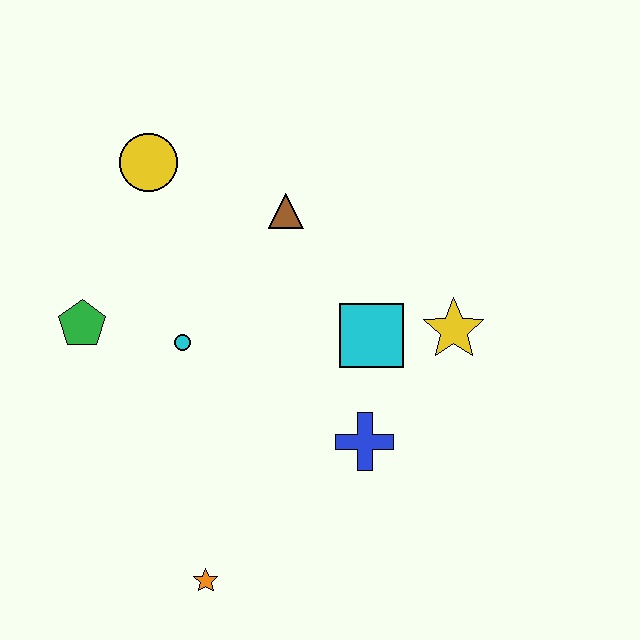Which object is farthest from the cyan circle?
The yellow star is farthest from the cyan circle.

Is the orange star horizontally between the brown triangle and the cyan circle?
Yes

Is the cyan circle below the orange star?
No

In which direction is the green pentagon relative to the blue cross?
The green pentagon is to the left of the blue cross.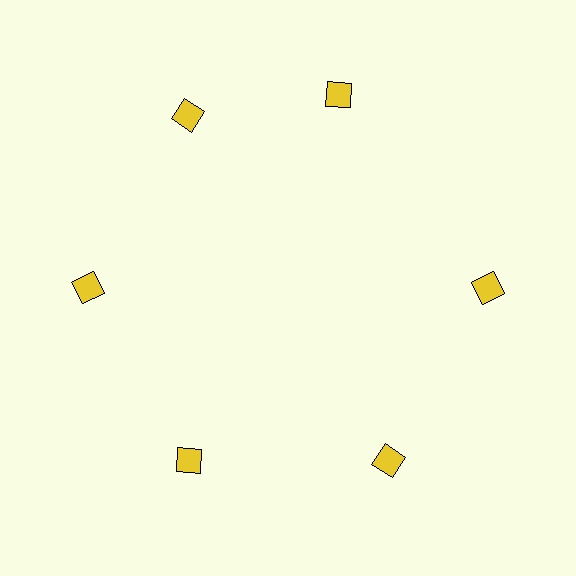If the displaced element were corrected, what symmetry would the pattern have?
It would have 6-fold rotational symmetry — the pattern would map onto itself every 60 degrees.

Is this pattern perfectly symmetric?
No. The 6 yellow squares are arranged in a ring, but one element near the 1 o'clock position is rotated out of alignment along the ring, breaking the 6-fold rotational symmetry.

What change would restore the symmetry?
The symmetry would be restored by rotating it back into even spacing with its neighbors so that all 6 squares sit at equal angles and equal distance from the center.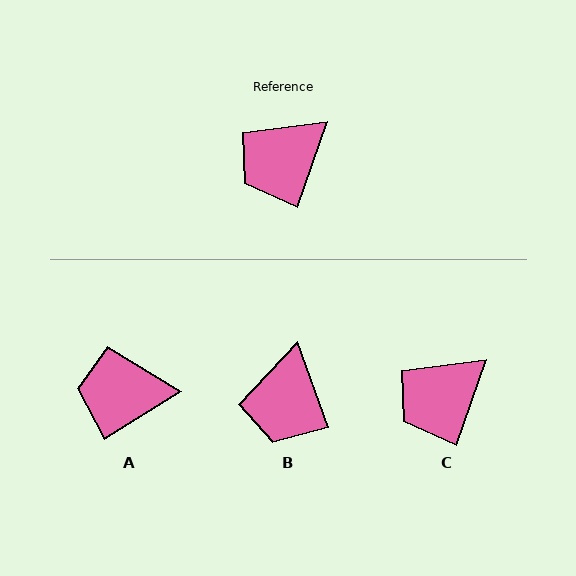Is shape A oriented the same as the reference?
No, it is off by about 38 degrees.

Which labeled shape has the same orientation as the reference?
C.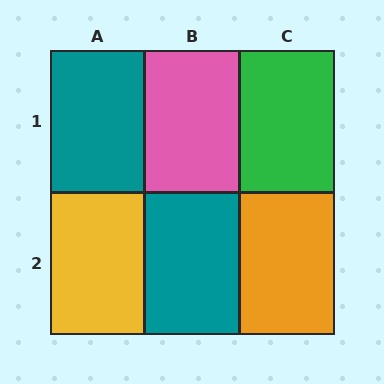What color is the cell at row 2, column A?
Yellow.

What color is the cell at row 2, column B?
Teal.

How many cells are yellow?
1 cell is yellow.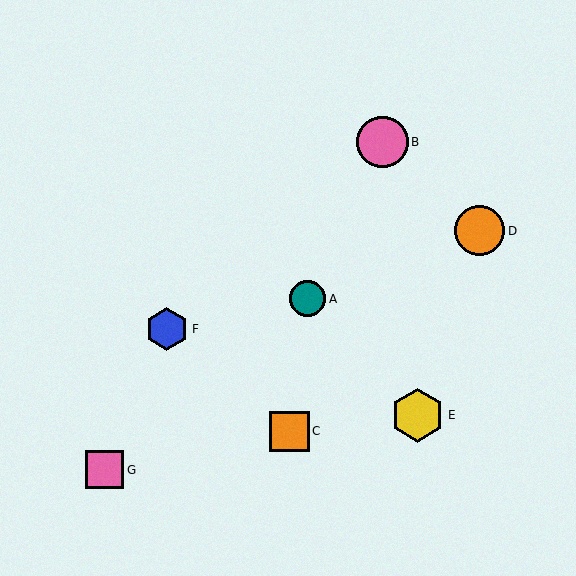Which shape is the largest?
The yellow hexagon (labeled E) is the largest.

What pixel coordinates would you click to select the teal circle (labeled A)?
Click at (308, 299) to select the teal circle A.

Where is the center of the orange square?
The center of the orange square is at (289, 431).